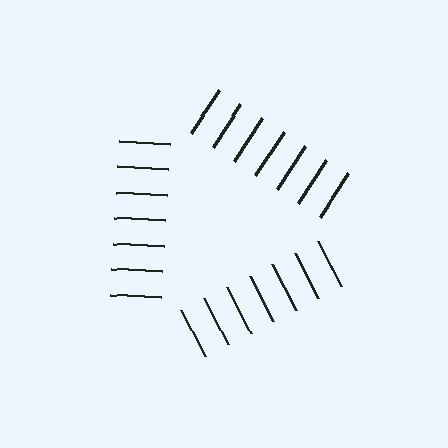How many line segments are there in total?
21 — 7 along each of the 3 edges.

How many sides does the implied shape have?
3 sides — the line-ends trace a triangle.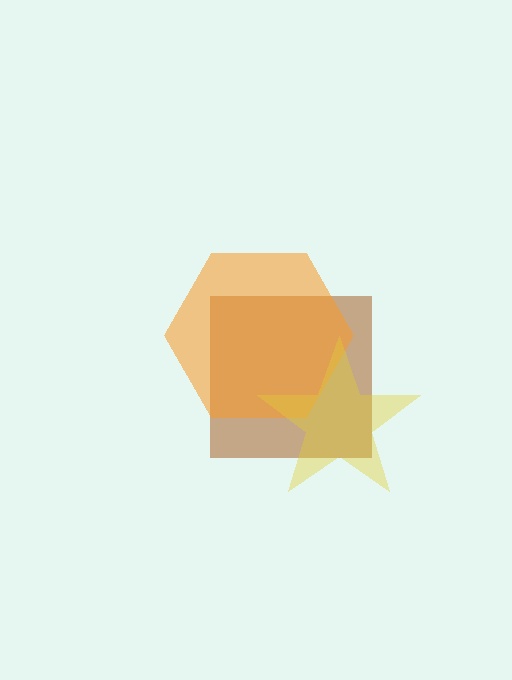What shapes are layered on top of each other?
The layered shapes are: a brown square, an orange hexagon, a yellow star.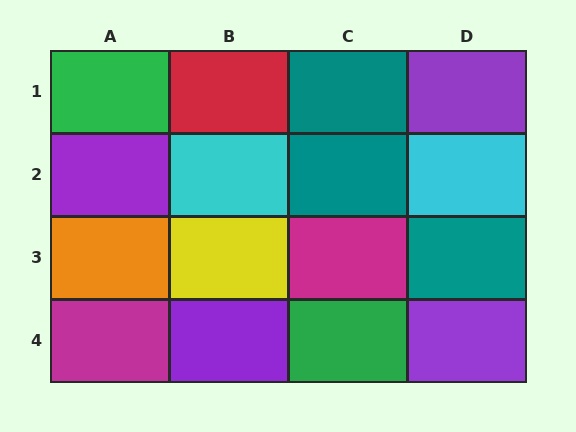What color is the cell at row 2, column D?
Cyan.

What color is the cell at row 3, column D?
Teal.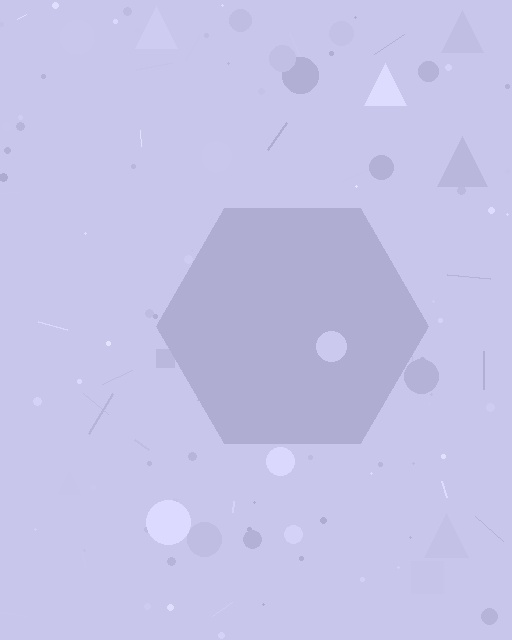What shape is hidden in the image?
A hexagon is hidden in the image.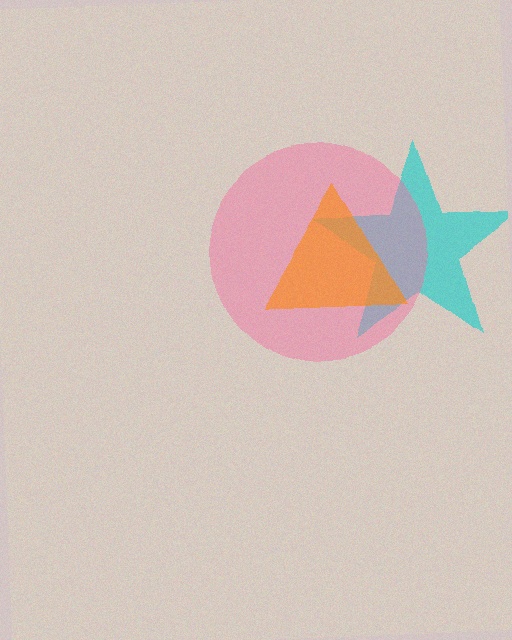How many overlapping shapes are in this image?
There are 3 overlapping shapes in the image.